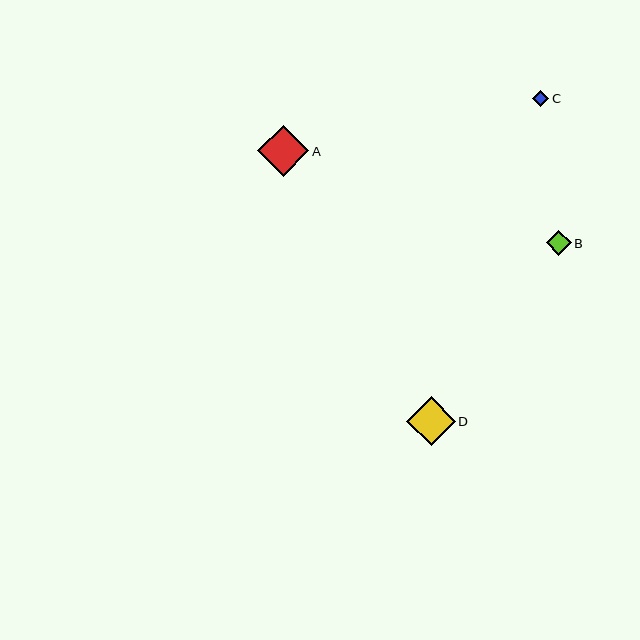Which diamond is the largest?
Diamond A is the largest with a size of approximately 51 pixels.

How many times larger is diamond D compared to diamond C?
Diamond D is approximately 3.0 times the size of diamond C.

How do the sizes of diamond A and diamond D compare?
Diamond A and diamond D are approximately the same size.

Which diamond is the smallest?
Diamond C is the smallest with a size of approximately 16 pixels.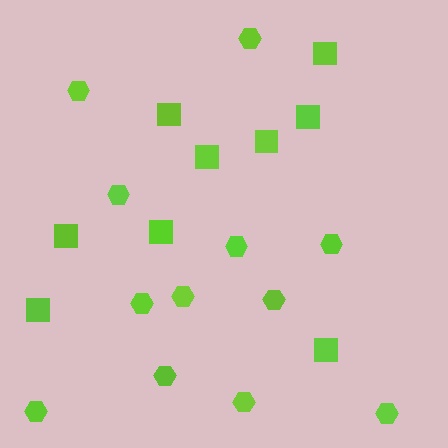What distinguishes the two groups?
There are 2 groups: one group of squares (9) and one group of hexagons (12).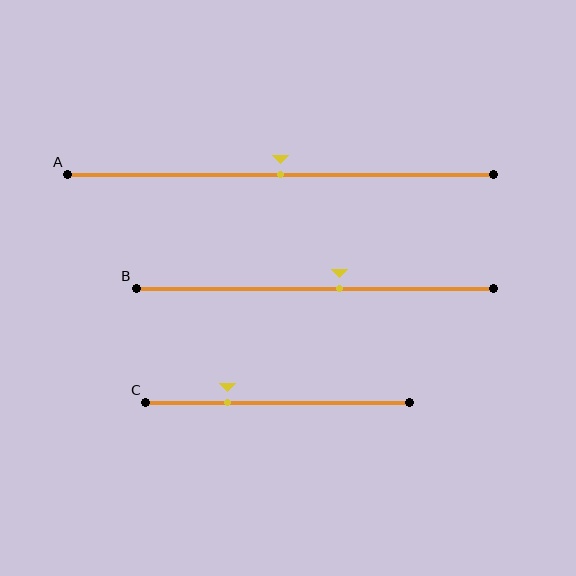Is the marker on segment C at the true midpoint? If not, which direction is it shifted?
No, the marker on segment C is shifted to the left by about 19% of the segment length.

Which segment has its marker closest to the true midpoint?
Segment A has its marker closest to the true midpoint.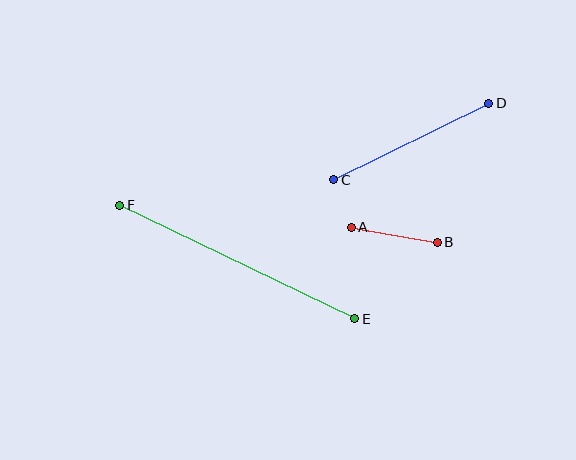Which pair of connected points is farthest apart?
Points E and F are farthest apart.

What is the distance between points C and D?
The distance is approximately 173 pixels.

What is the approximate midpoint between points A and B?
The midpoint is at approximately (394, 235) pixels.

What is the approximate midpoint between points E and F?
The midpoint is at approximately (237, 262) pixels.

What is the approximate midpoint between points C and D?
The midpoint is at approximately (411, 141) pixels.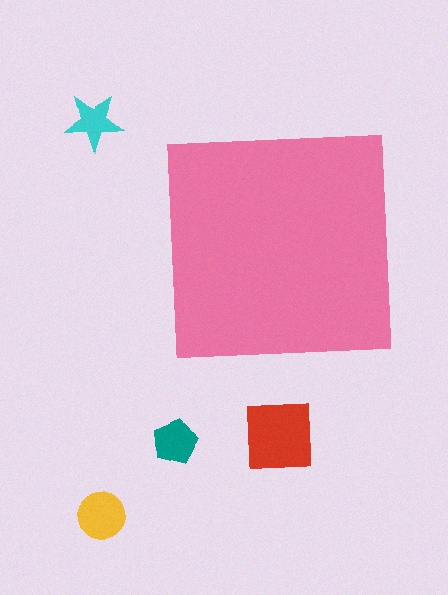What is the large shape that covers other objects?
A pink square.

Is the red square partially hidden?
No, the red square is fully visible.